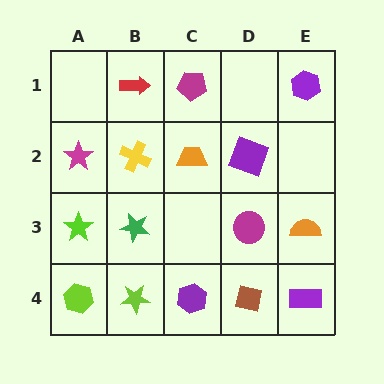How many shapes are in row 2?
4 shapes.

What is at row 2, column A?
A magenta star.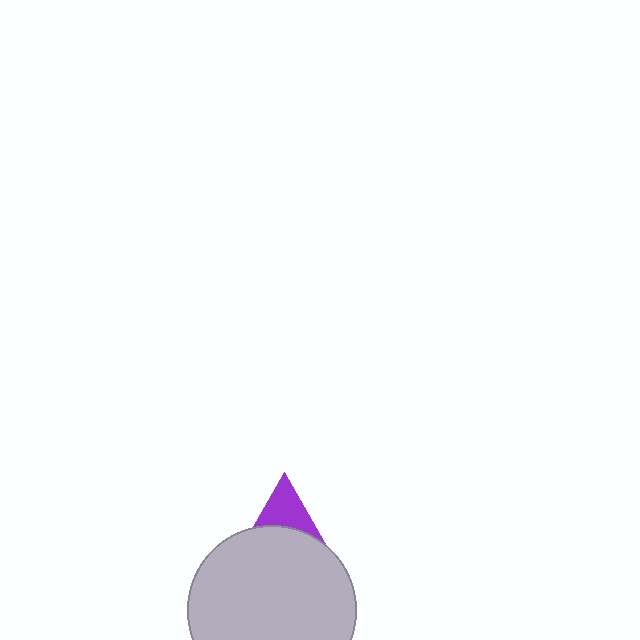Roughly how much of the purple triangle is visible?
About half of it is visible (roughly 54%).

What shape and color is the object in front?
The object in front is a light gray circle.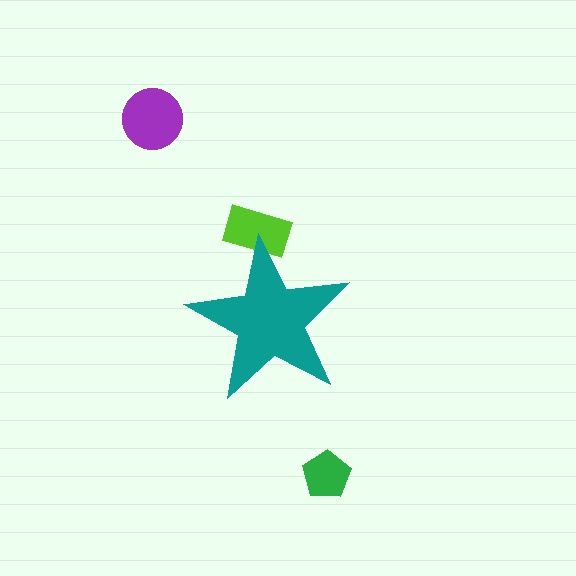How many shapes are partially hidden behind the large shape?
1 shape is partially hidden.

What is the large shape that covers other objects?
A teal star.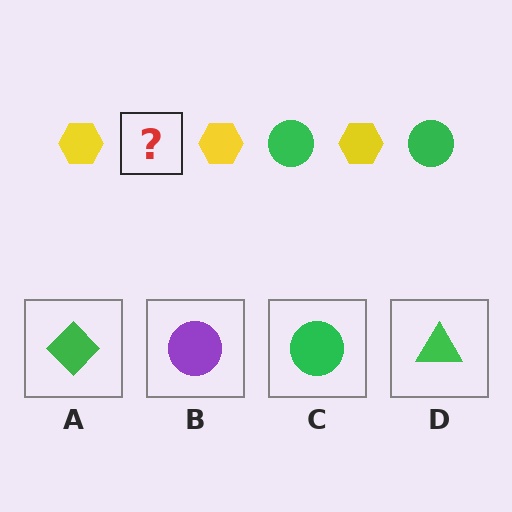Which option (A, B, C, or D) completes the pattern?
C.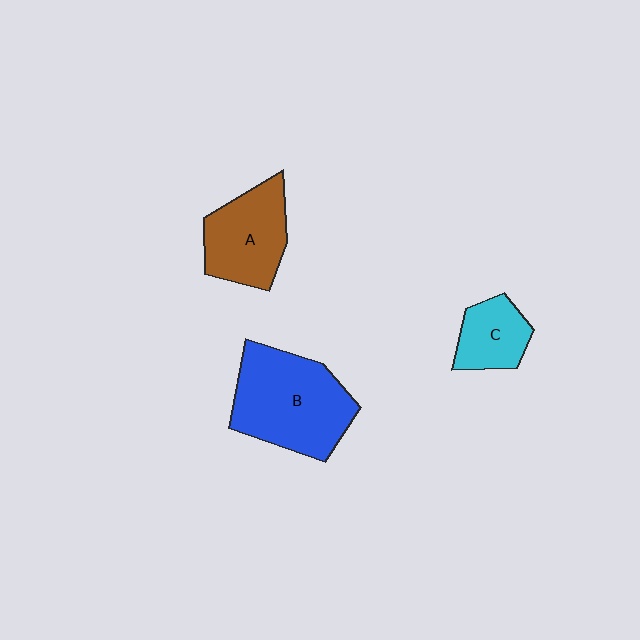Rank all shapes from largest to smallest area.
From largest to smallest: B (blue), A (brown), C (cyan).